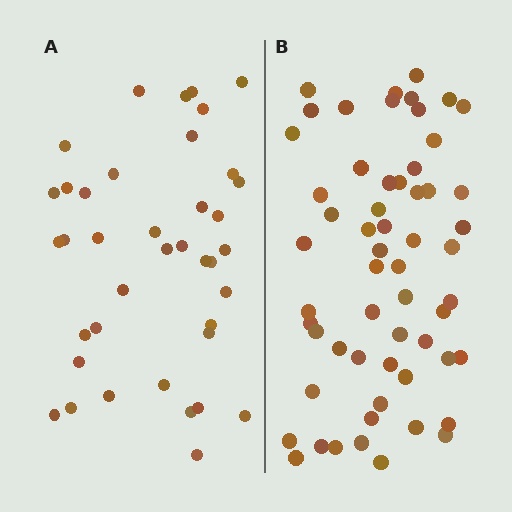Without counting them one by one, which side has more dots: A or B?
Region B (the right region) has more dots.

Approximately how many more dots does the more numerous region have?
Region B has approximately 20 more dots than region A.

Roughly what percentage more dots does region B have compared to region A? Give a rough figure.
About 50% more.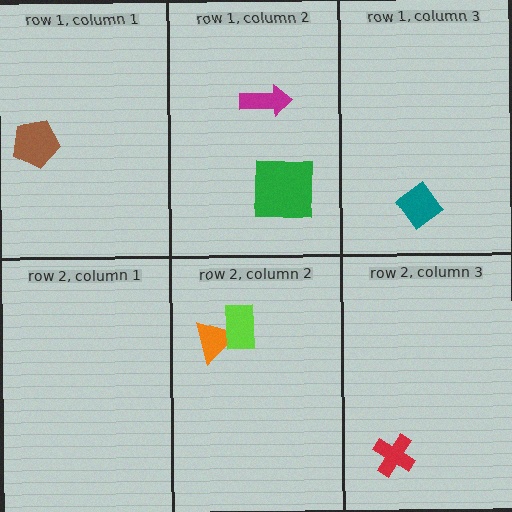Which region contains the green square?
The row 1, column 2 region.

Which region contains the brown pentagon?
The row 1, column 1 region.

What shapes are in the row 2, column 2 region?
The orange triangle, the lime rectangle.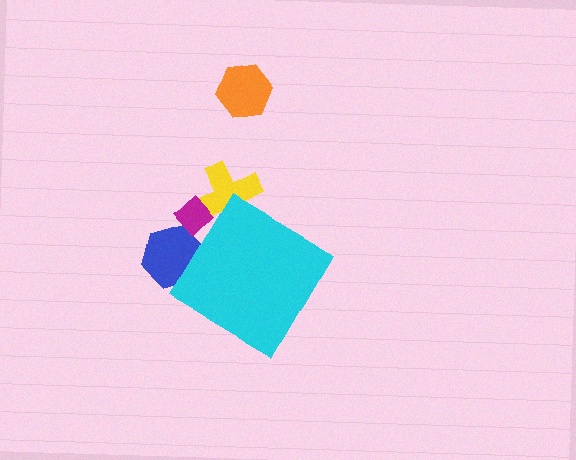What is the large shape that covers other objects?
A cyan diamond.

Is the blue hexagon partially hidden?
Yes, the blue hexagon is partially hidden behind the cyan diamond.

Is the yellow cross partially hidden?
Yes, the yellow cross is partially hidden behind the cyan diamond.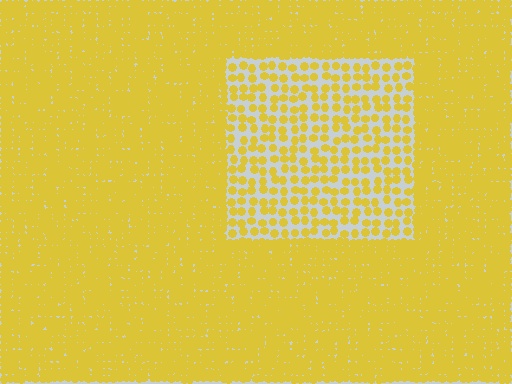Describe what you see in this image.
The image contains small yellow elements arranged at two different densities. A rectangle-shaped region is visible where the elements are less densely packed than the surrounding area.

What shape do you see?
I see a rectangle.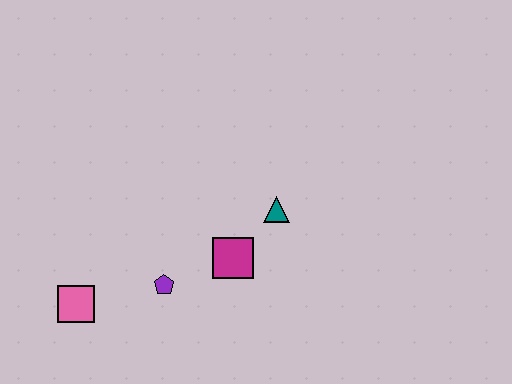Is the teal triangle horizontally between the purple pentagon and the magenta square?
No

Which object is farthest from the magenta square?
The pink square is farthest from the magenta square.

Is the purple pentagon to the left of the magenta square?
Yes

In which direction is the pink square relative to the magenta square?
The pink square is to the left of the magenta square.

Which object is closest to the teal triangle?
The magenta square is closest to the teal triangle.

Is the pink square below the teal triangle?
Yes